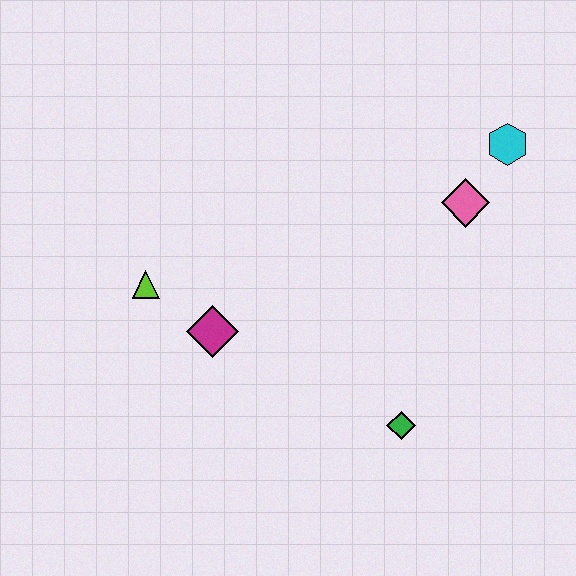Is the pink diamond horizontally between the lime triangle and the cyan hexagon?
Yes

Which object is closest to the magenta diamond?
The lime triangle is closest to the magenta diamond.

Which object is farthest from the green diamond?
The cyan hexagon is farthest from the green diamond.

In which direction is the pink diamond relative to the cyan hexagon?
The pink diamond is below the cyan hexagon.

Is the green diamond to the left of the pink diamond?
Yes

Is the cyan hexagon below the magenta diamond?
No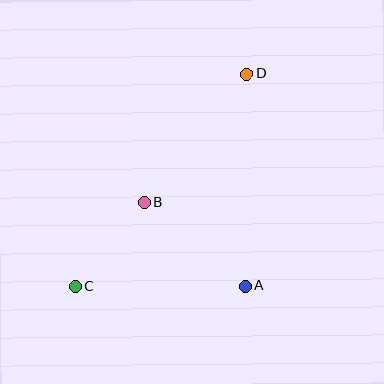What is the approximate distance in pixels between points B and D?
The distance between B and D is approximately 165 pixels.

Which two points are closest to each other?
Points B and C are closest to each other.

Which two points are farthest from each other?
Points C and D are farthest from each other.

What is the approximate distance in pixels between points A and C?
The distance between A and C is approximately 170 pixels.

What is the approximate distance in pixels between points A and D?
The distance between A and D is approximately 212 pixels.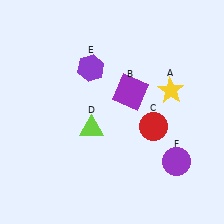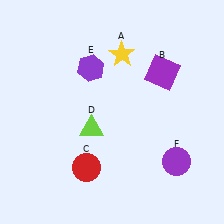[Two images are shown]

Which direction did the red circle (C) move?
The red circle (C) moved left.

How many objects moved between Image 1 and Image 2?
3 objects moved between the two images.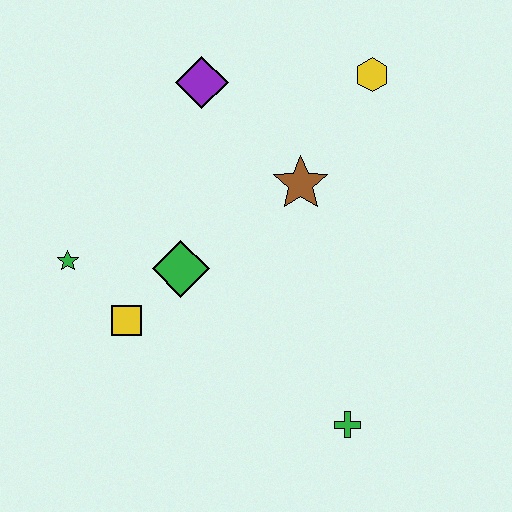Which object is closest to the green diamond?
The yellow square is closest to the green diamond.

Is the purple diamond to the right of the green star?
Yes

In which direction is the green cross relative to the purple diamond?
The green cross is below the purple diamond.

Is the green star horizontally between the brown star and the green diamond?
No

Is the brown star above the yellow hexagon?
No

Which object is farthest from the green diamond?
The yellow hexagon is farthest from the green diamond.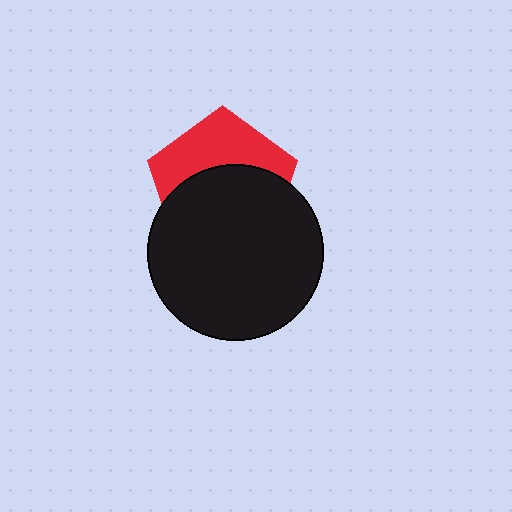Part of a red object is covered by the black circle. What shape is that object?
It is a pentagon.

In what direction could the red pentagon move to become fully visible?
The red pentagon could move up. That would shift it out from behind the black circle entirely.